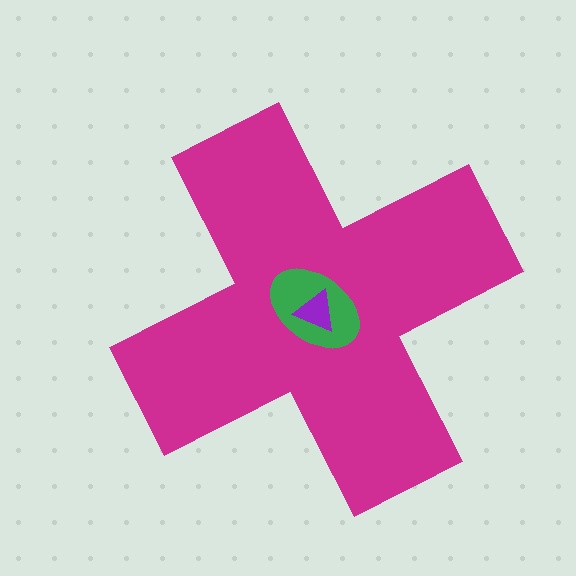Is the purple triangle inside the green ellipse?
Yes.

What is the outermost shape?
The magenta cross.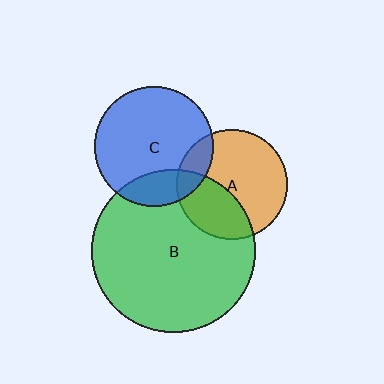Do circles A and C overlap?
Yes.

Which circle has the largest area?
Circle B (green).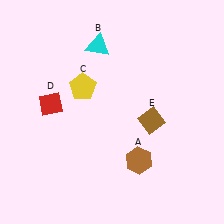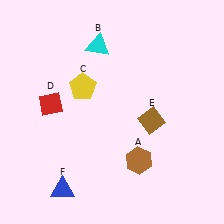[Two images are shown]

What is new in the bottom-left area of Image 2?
A blue triangle (F) was added in the bottom-left area of Image 2.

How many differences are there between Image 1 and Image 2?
There is 1 difference between the two images.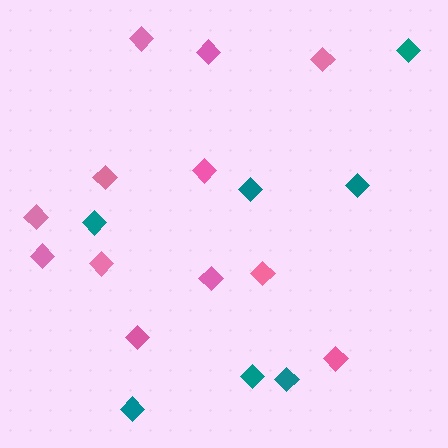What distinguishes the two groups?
There are 2 groups: one group of teal diamonds (7) and one group of pink diamonds (12).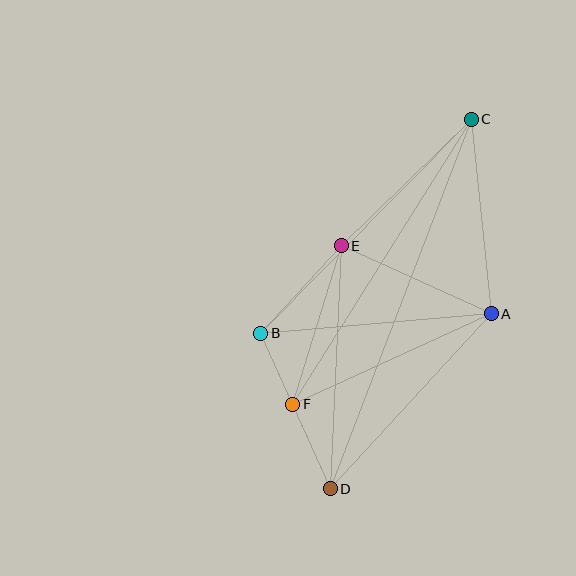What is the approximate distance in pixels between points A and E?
The distance between A and E is approximately 165 pixels.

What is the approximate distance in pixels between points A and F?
The distance between A and F is approximately 218 pixels.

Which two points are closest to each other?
Points B and F are closest to each other.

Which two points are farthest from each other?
Points C and D are farthest from each other.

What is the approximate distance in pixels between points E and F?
The distance between E and F is approximately 166 pixels.